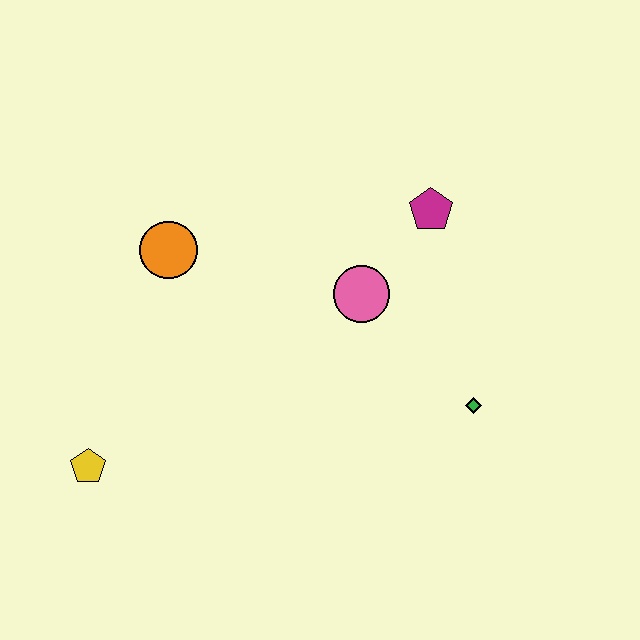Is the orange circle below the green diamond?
No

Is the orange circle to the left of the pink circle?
Yes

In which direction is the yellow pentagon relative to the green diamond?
The yellow pentagon is to the left of the green diamond.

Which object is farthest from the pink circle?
The yellow pentagon is farthest from the pink circle.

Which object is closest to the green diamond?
The pink circle is closest to the green diamond.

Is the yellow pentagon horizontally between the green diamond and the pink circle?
No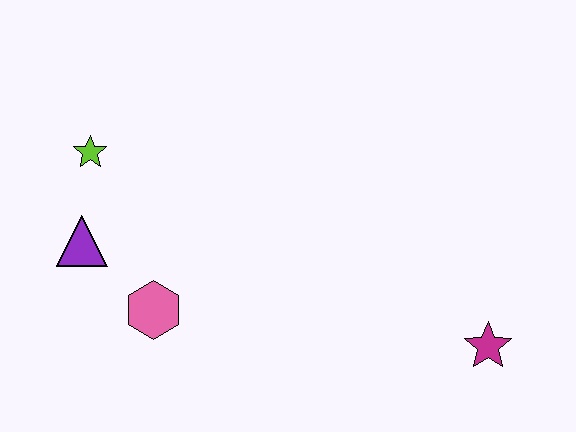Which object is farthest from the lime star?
The magenta star is farthest from the lime star.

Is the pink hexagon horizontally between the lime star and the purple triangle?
No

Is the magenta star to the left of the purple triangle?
No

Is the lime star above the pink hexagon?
Yes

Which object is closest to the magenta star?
The pink hexagon is closest to the magenta star.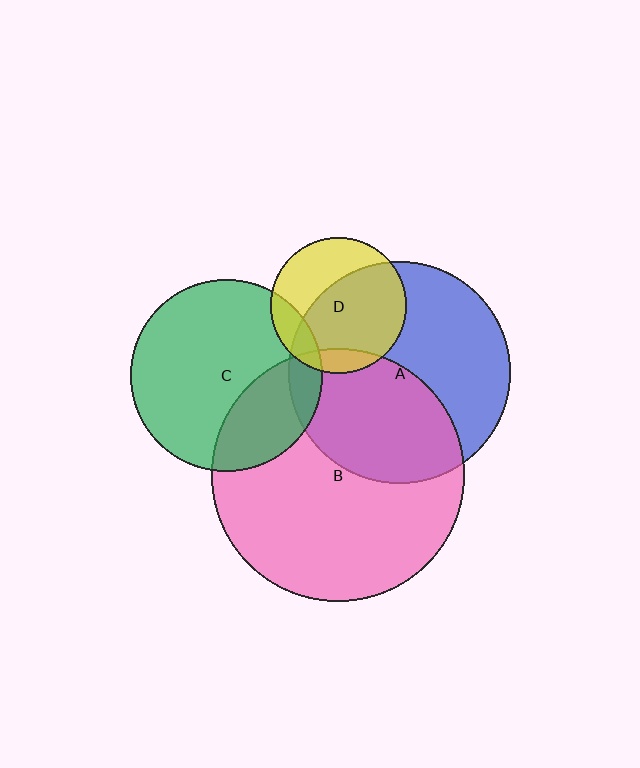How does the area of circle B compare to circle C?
Approximately 1.7 times.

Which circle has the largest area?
Circle B (pink).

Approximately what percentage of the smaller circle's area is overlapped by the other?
Approximately 15%.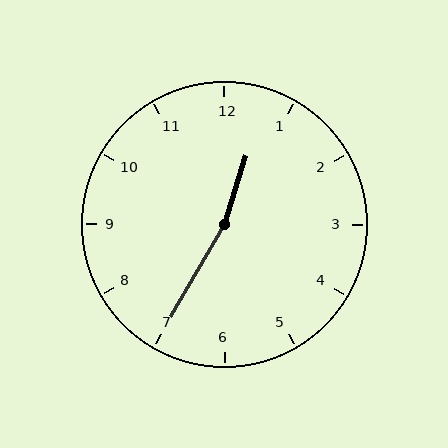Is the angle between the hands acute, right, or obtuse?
It is obtuse.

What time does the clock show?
12:35.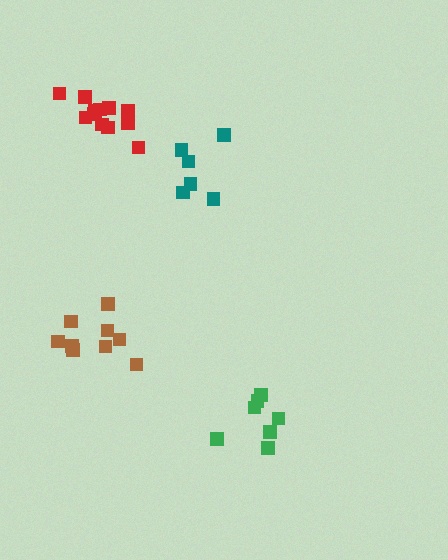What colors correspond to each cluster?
The clusters are colored: red, brown, teal, green.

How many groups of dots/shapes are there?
There are 4 groups.